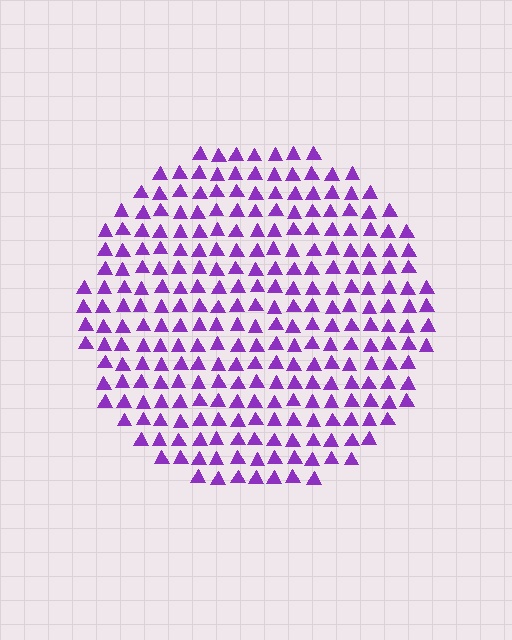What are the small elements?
The small elements are triangles.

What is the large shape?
The large shape is a circle.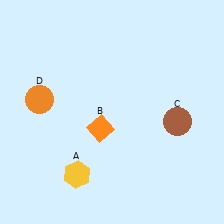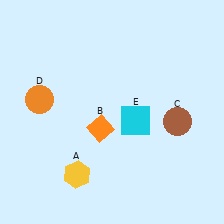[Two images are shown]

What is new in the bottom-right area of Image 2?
A cyan square (E) was added in the bottom-right area of Image 2.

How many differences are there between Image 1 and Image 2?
There is 1 difference between the two images.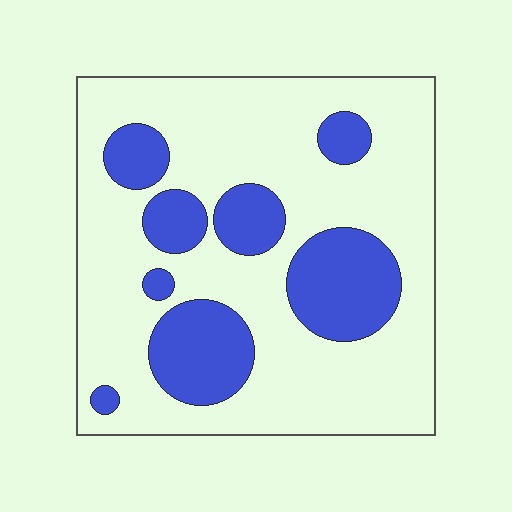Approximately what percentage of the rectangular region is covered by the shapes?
Approximately 25%.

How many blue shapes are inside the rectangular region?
8.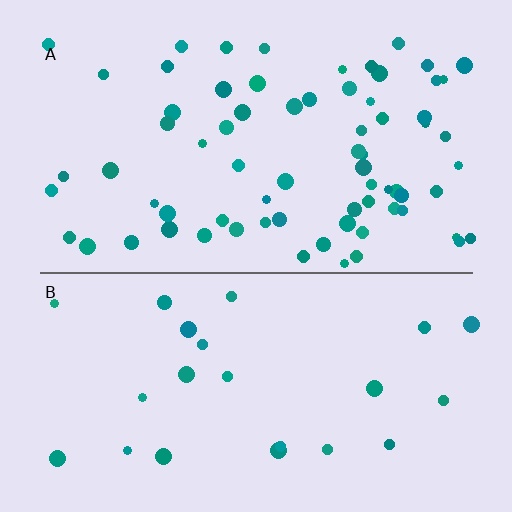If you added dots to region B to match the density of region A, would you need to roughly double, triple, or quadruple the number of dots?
Approximately triple.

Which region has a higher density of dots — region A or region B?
A (the top).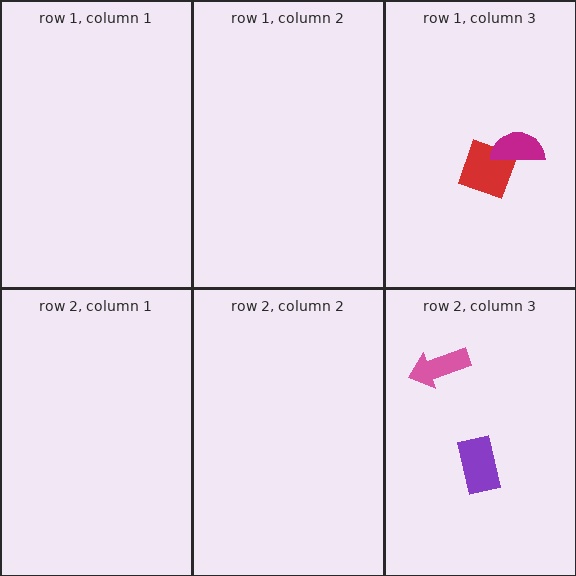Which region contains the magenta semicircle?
The row 1, column 3 region.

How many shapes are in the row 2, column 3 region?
2.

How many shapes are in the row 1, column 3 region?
2.